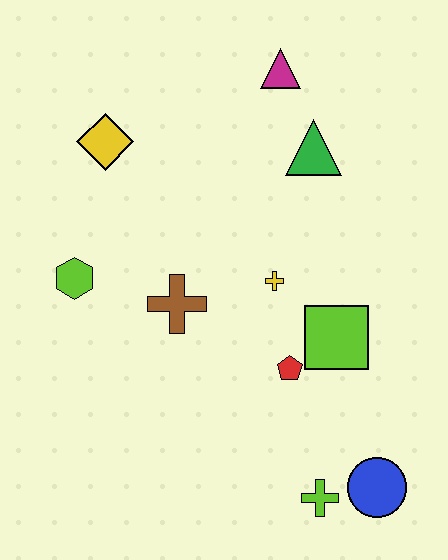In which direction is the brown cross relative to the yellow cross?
The brown cross is to the left of the yellow cross.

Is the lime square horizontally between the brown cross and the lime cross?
No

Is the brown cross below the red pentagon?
No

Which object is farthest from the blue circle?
The yellow diamond is farthest from the blue circle.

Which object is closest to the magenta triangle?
The green triangle is closest to the magenta triangle.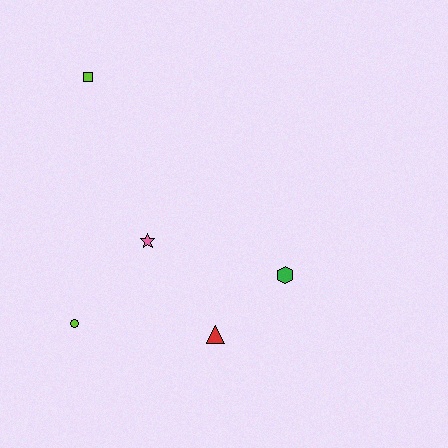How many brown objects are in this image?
There are no brown objects.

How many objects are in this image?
There are 5 objects.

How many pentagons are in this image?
There are no pentagons.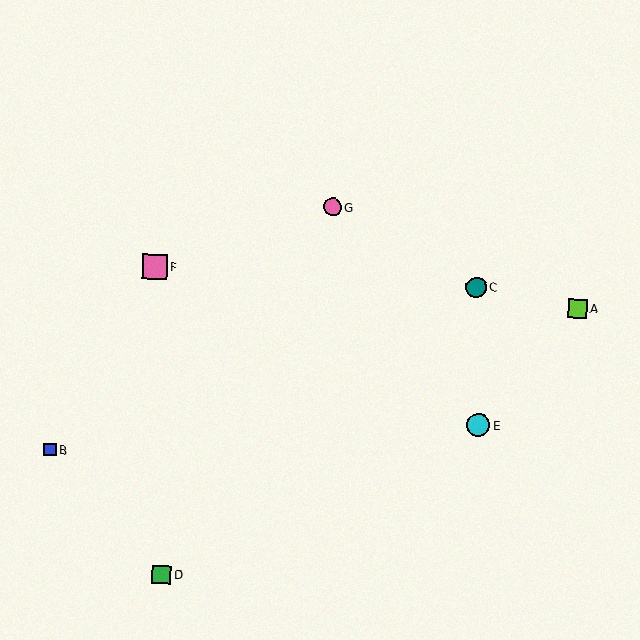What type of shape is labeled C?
Shape C is a teal circle.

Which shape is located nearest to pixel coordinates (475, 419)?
The cyan circle (labeled E) at (479, 425) is nearest to that location.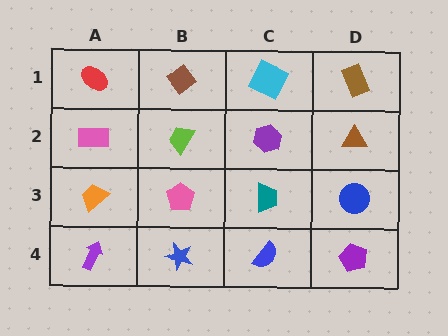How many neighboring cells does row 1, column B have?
3.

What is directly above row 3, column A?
A pink rectangle.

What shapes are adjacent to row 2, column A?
A red ellipse (row 1, column A), an orange trapezoid (row 3, column A), a lime trapezoid (row 2, column B).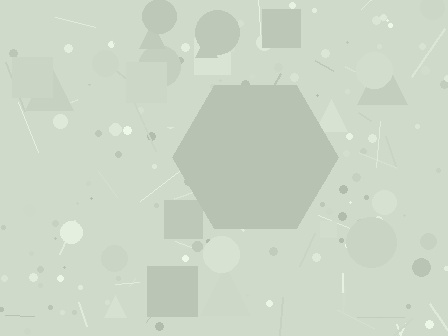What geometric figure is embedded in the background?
A hexagon is embedded in the background.